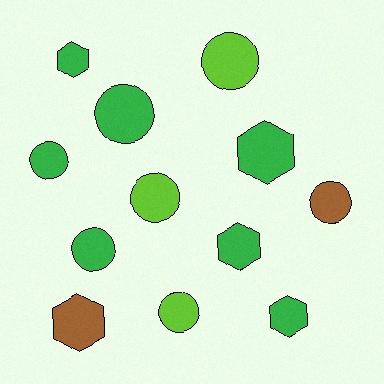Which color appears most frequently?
Green, with 7 objects.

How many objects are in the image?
There are 12 objects.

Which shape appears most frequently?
Circle, with 7 objects.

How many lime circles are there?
There are 3 lime circles.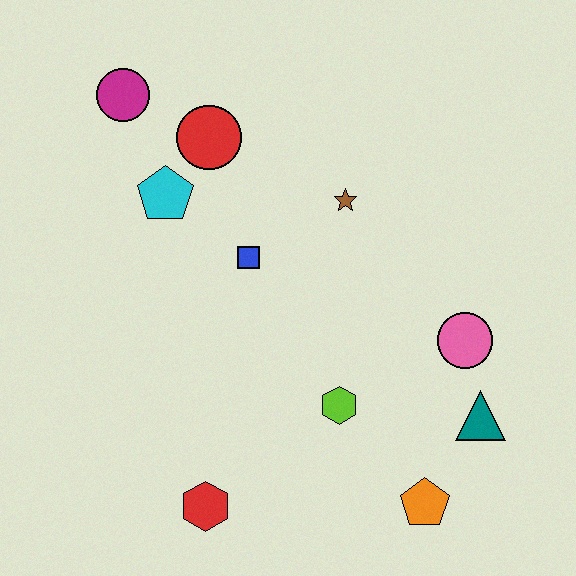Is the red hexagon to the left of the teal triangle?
Yes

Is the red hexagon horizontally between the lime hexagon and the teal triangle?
No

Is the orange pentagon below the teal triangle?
Yes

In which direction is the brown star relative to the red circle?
The brown star is to the right of the red circle.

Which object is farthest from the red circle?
The orange pentagon is farthest from the red circle.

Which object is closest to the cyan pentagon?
The red circle is closest to the cyan pentagon.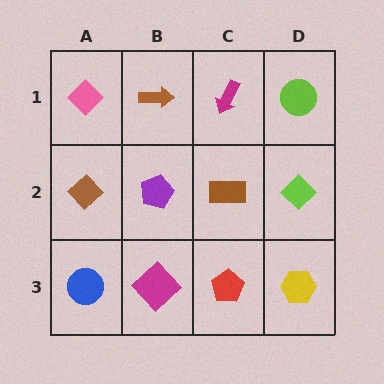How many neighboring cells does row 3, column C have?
3.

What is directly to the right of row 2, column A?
A purple pentagon.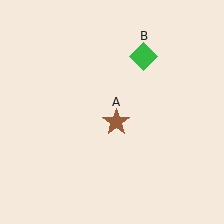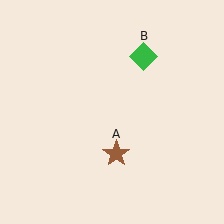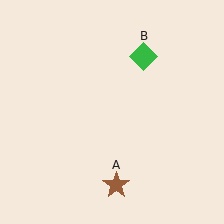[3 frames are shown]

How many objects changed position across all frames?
1 object changed position: brown star (object A).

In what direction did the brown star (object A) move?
The brown star (object A) moved down.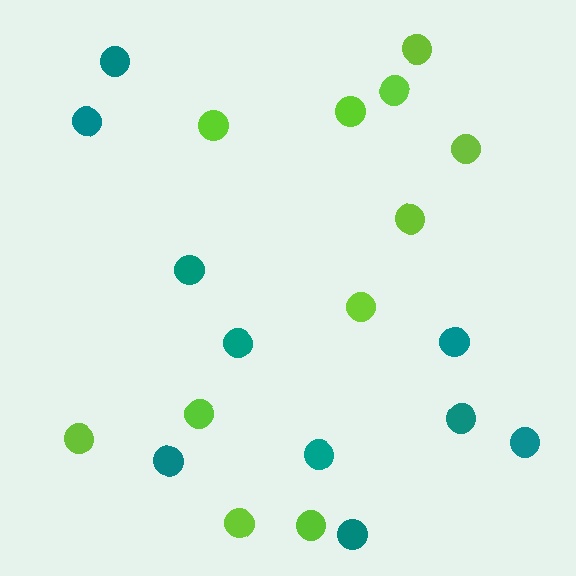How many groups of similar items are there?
There are 2 groups: one group of teal circles (10) and one group of lime circles (11).